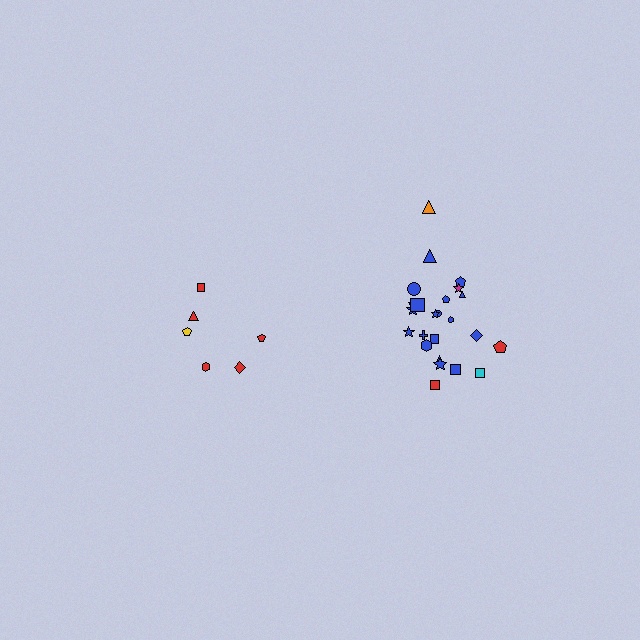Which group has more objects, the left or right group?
The right group.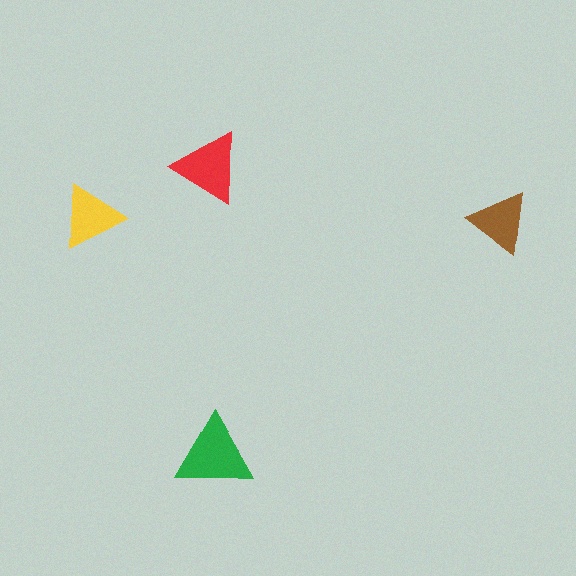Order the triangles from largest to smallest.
the green one, the red one, the yellow one, the brown one.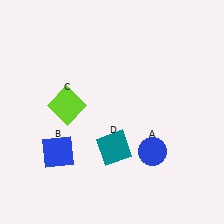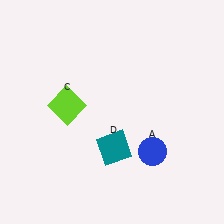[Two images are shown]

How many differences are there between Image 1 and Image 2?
There is 1 difference between the two images.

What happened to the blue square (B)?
The blue square (B) was removed in Image 2. It was in the bottom-left area of Image 1.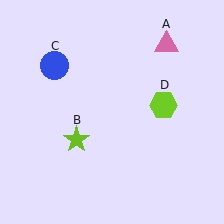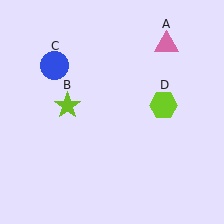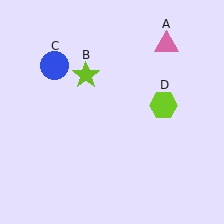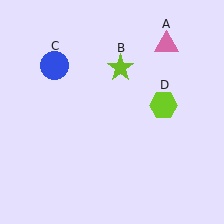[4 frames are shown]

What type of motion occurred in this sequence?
The lime star (object B) rotated clockwise around the center of the scene.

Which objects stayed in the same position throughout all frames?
Pink triangle (object A) and blue circle (object C) and lime hexagon (object D) remained stationary.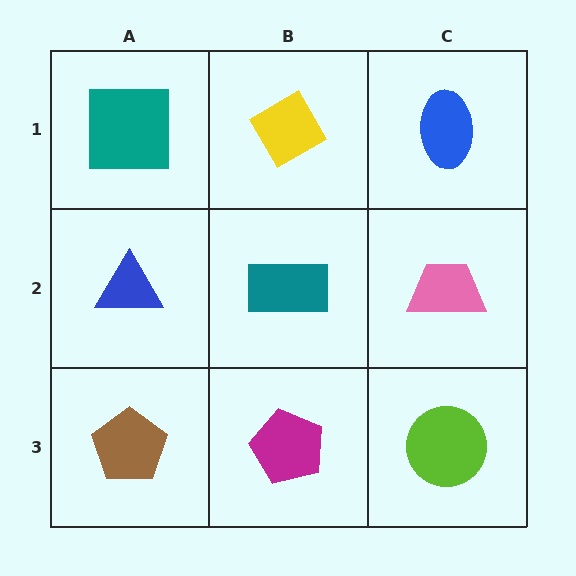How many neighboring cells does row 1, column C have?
2.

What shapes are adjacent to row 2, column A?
A teal square (row 1, column A), a brown pentagon (row 3, column A), a teal rectangle (row 2, column B).